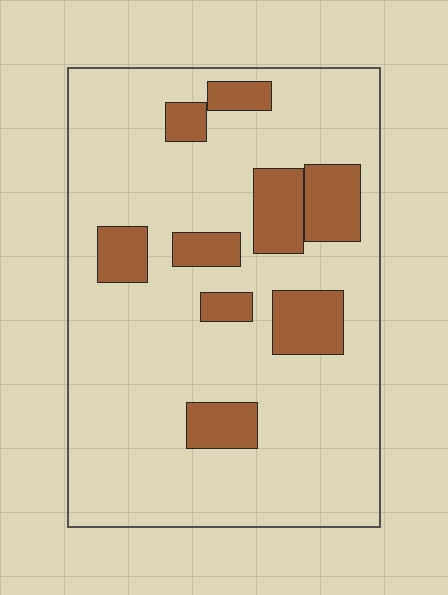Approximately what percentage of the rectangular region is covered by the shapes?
Approximately 20%.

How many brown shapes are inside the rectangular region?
9.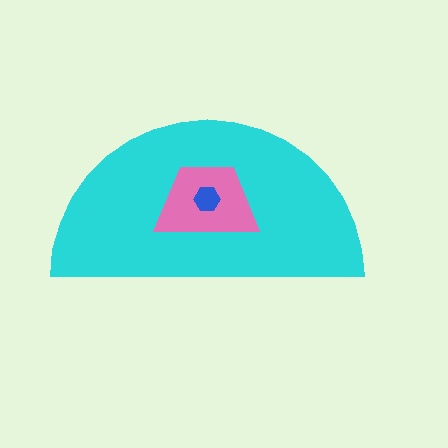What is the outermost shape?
The cyan semicircle.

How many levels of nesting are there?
3.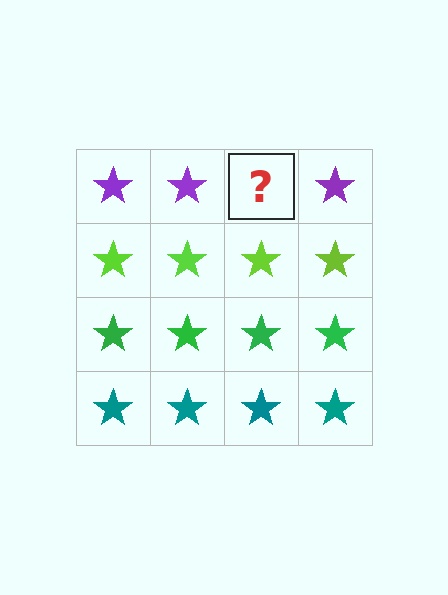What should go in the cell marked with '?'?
The missing cell should contain a purple star.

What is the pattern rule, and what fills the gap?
The rule is that each row has a consistent color. The gap should be filled with a purple star.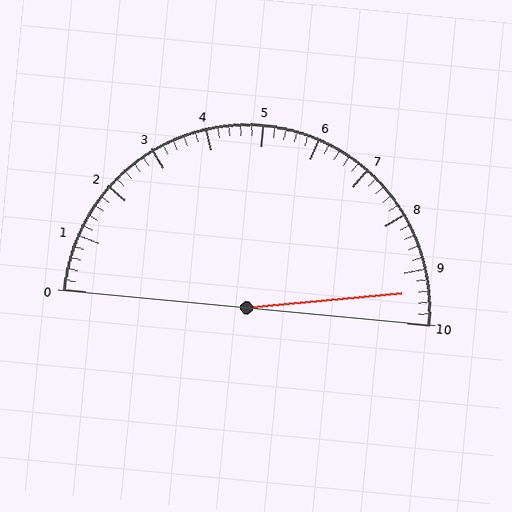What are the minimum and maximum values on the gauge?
The gauge ranges from 0 to 10.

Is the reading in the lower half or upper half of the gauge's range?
The reading is in the upper half of the range (0 to 10).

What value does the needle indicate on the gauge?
The needle indicates approximately 9.4.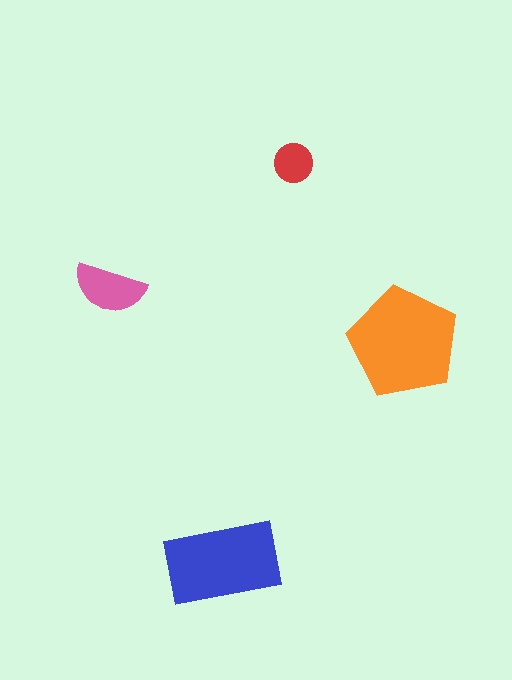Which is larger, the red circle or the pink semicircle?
The pink semicircle.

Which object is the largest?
The orange pentagon.